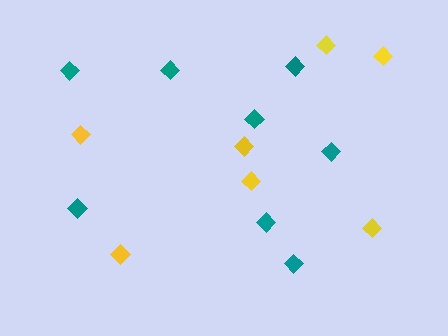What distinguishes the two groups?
There are 2 groups: one group of teal diamonds (8) and one group of yellow diamonds (7).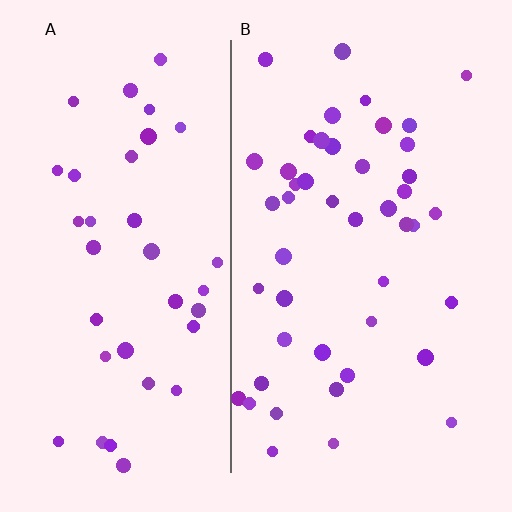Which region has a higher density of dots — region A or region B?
B (the right).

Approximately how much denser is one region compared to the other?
Approximately 1.2× — region B over region A.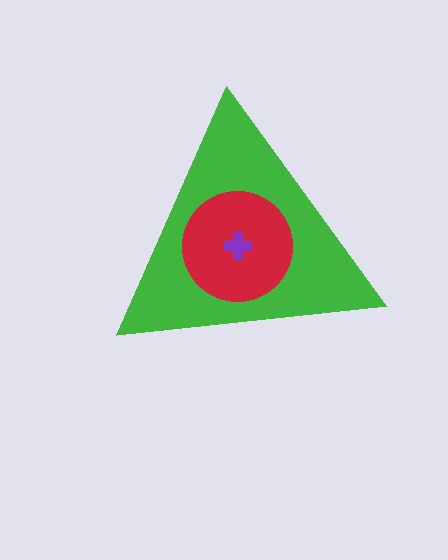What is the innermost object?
The purple cross.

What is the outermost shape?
The green triangle.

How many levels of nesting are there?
3.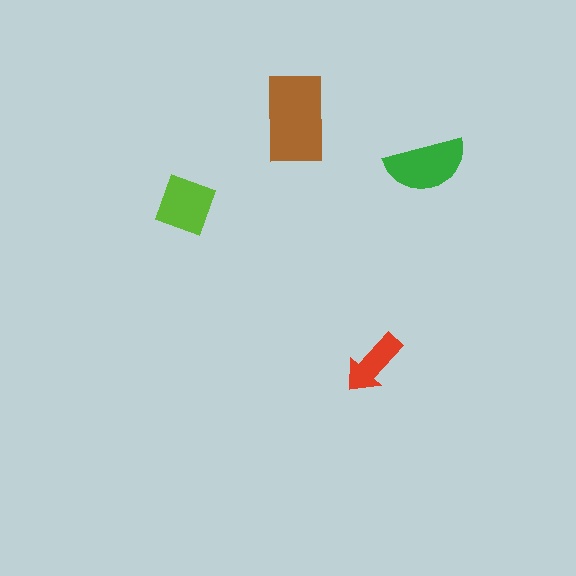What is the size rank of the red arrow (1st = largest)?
4th.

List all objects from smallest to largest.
The red arrow, the lime diamond, the green semicircle, the brown rectangle.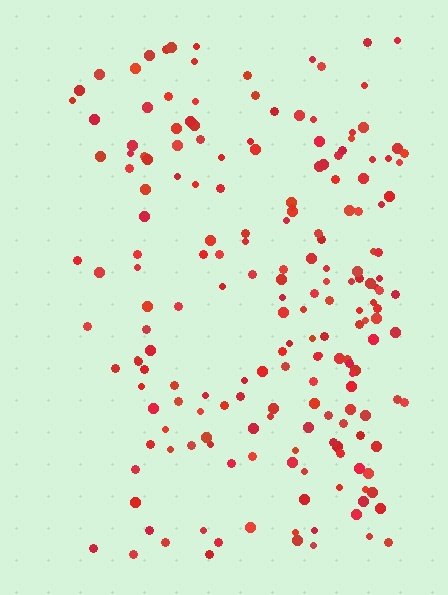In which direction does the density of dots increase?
From left to right, with the right side densest.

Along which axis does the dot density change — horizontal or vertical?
Horizontal.